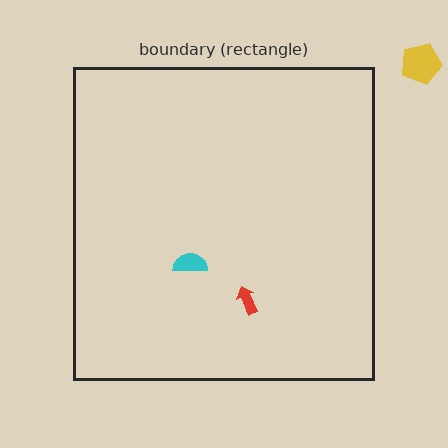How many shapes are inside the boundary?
2 inside, 1 outside.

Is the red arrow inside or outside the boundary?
Inside.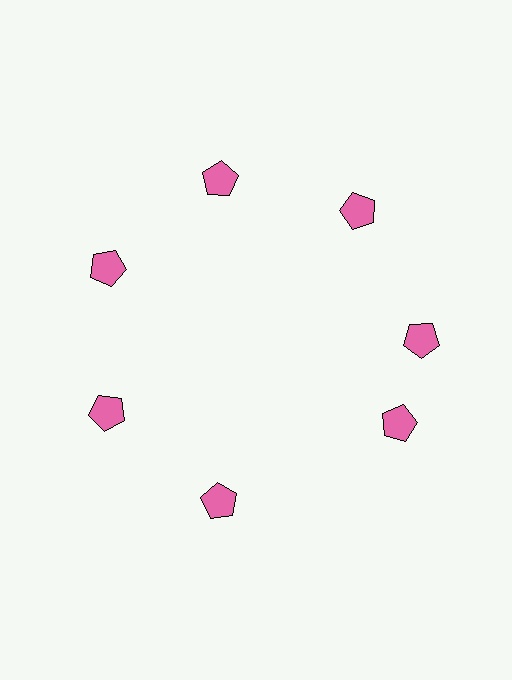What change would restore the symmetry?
The symmetry would be restored by rotating it back into even spacing with its neighbors so that all 7 pentagons sit at equal angles and equal distance from the center.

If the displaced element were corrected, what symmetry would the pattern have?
It would have 7-fold rotational symmetry — the pattern would map onto itself every 51 degrees.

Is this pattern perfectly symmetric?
No. The 7 pink pentagons are arranged in a ring, but one element near the 5 o'clock position is rotated out of alignment along the ring, breaking the 7-fold rotational symmetry.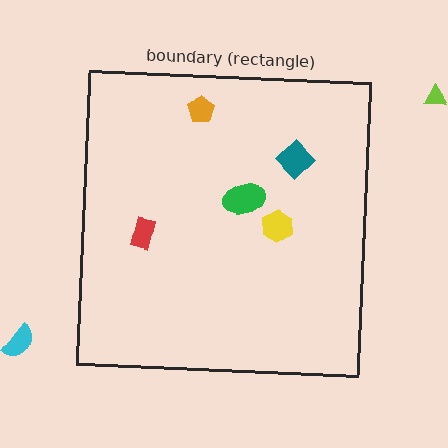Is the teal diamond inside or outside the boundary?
Inside.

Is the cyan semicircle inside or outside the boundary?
Outside.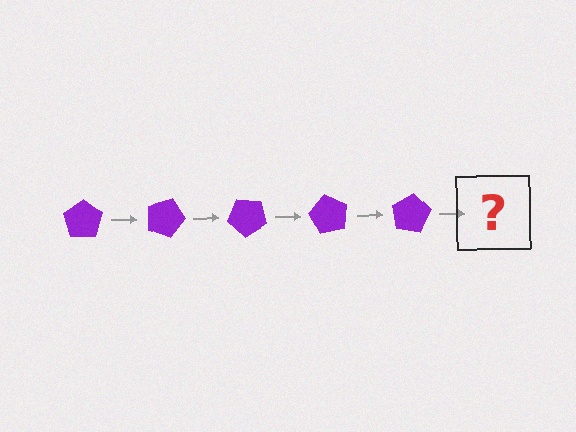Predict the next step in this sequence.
The next step is a purple pentagon rotated 100 degrees.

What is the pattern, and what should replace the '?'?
The pattern is that the pentagon rotates 20 degrees each step. The '?' should be a purple pentagon rotated 100 degrees.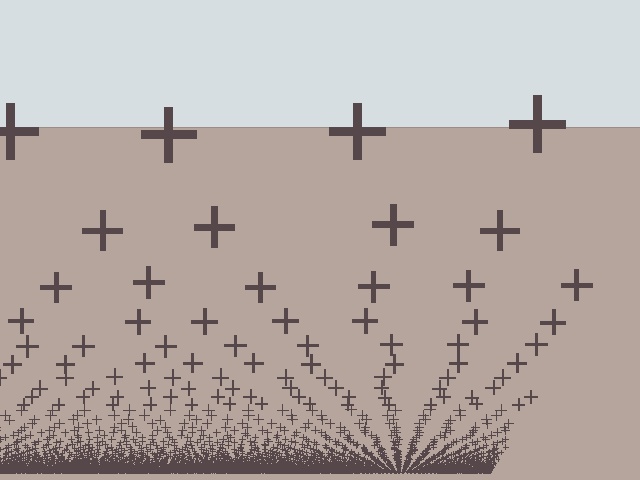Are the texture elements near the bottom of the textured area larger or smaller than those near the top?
Smaller. The gradient is inverted — elements near the bottom are smaller and denser.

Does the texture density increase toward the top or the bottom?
Density increases toward the bottom.